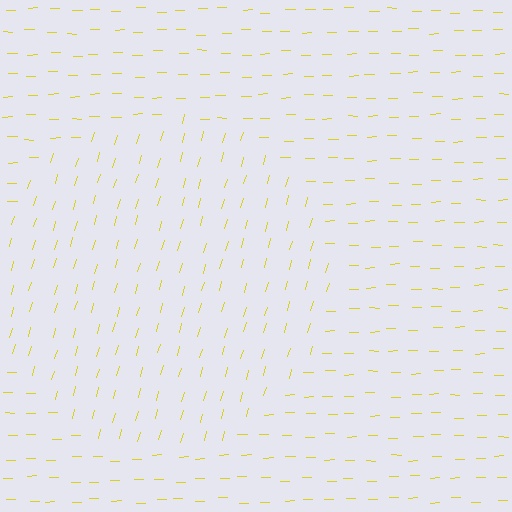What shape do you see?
I see a circle.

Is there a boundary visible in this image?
Yes, there is a texture boundary formed by a change in line orientation.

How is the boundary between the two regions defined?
The boundary is defined purely by a change in line orientation (approximately 73 degrees difference). All lines are the same color and thickness.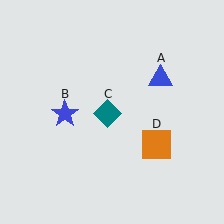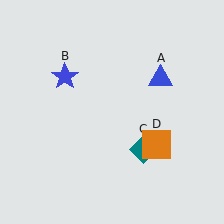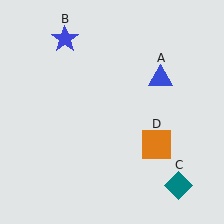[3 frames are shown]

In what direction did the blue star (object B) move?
The blue star (object B) moved up.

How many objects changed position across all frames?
2 objects changed position: blue star (object B), teal diamond (object C).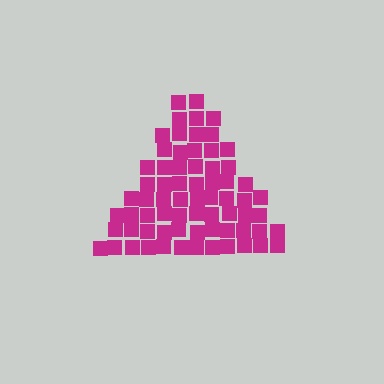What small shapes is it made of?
It is made of small squares.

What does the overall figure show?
The overall figure shows a triangle.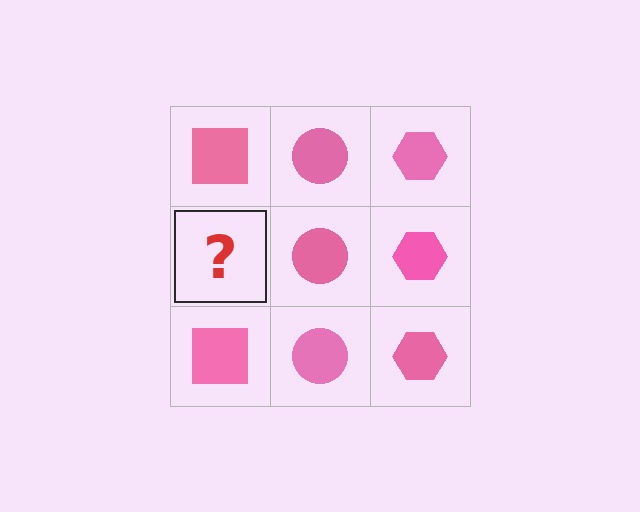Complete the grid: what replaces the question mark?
The question mark should be replaced with a pink square.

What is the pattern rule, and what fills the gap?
The rule is that each column has a consistent shape. The gap should be filled with a pink square.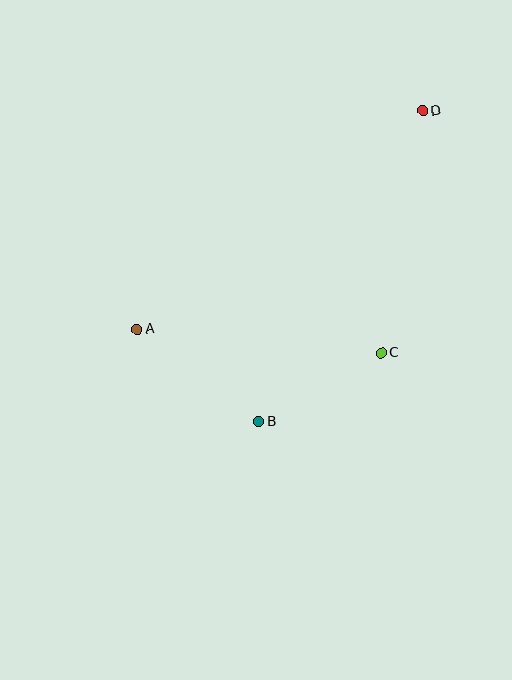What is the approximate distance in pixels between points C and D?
The distance between C and D is approximately 245 pixels.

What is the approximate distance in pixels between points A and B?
The distance between A and B is approximately 153 pixels.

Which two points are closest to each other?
Points B and C are closest to each other.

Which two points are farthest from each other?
Points A and D are farthest from each other.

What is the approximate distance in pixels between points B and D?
The distance between B and D is approximately 351 pixels.